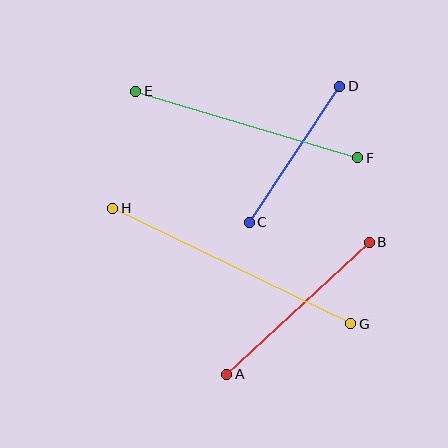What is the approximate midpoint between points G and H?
The midpoint is at approximately (232, 266) pixels.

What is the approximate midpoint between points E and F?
The midpoint is at approximately (247, 125) pixels.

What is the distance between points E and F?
The distance is approximately 232 pixels.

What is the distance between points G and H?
The distance is approximately 264 pixels.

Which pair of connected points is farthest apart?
Points G and H are farthest apart.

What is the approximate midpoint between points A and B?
The midpoint is at approximately (298, 308) pixels.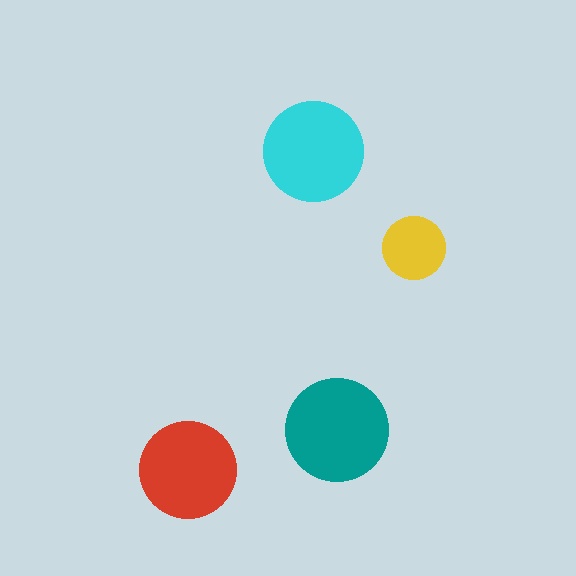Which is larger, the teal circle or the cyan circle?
The teal one.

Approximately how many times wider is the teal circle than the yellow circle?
About 1.5 times wider.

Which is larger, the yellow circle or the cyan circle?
The cyan one.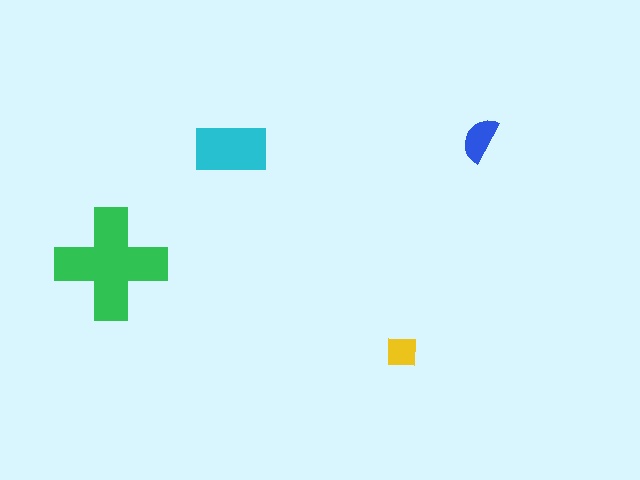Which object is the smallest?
The yellow square.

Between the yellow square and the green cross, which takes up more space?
The green cross.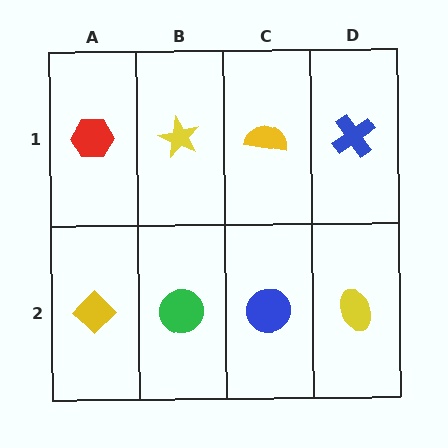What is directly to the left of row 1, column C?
A yellow star.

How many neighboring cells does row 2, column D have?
2.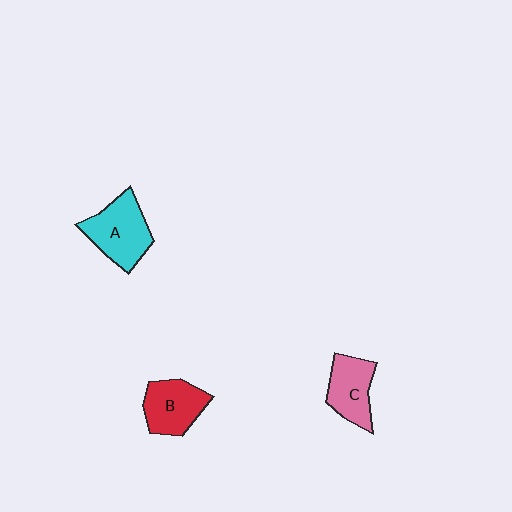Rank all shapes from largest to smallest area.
From largest to smallest: A (cyan), B (red), C (pink).